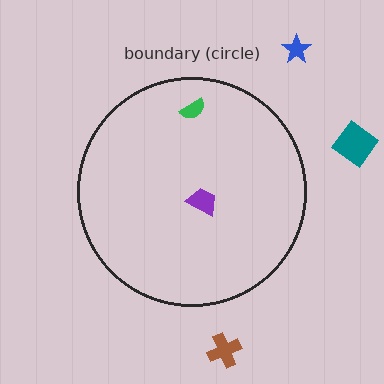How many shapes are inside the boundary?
2 inside, 3 outside.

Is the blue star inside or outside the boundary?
Outside.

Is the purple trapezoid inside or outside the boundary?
Inside.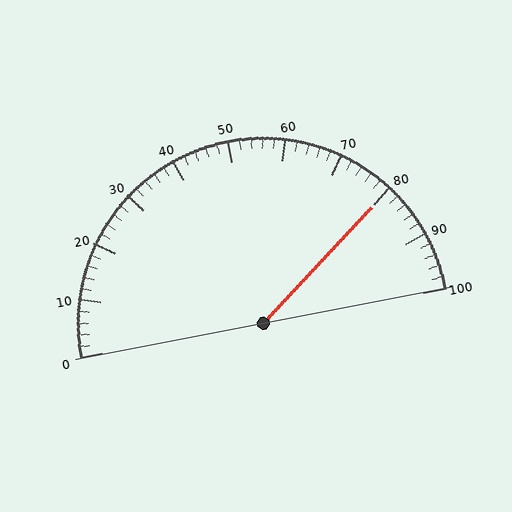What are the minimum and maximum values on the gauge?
The gauge ranges from 0 to 100.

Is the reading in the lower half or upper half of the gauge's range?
The reading is in the upper half of the range (0 to 100).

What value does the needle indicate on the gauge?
The needle indicates approximately 80.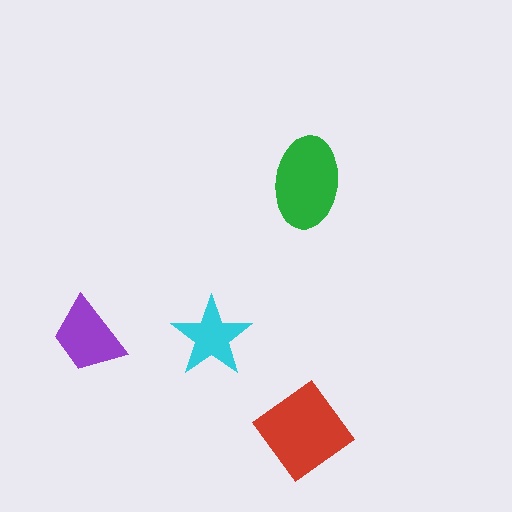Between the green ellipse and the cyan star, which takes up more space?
The green ellipse.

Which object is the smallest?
The cyan star.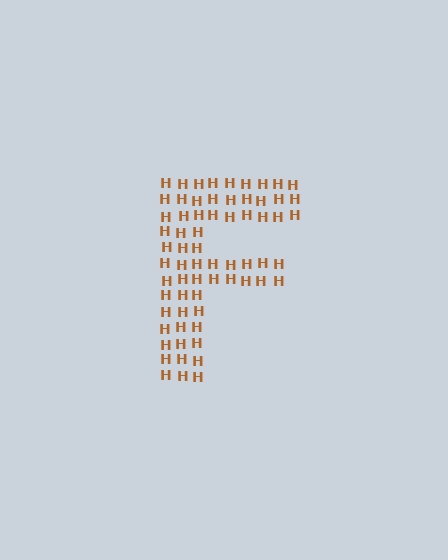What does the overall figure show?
The overall figure shows the letter F.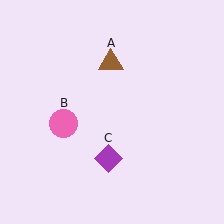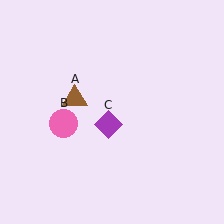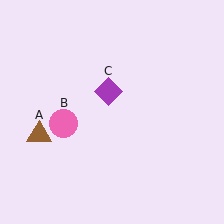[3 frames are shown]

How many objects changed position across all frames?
2 objects changed position: brown triangle (object A), purple diamond (object C).